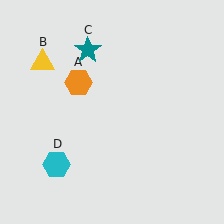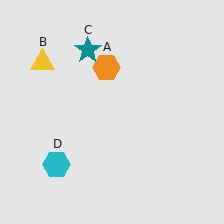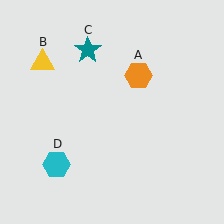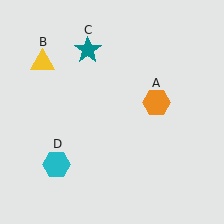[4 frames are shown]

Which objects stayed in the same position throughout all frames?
Yellow triangle (object B) and teal star (object C) and cyan hexagon (object D) remained stationary.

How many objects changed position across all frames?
1 object changed position: orange hexagon (object A).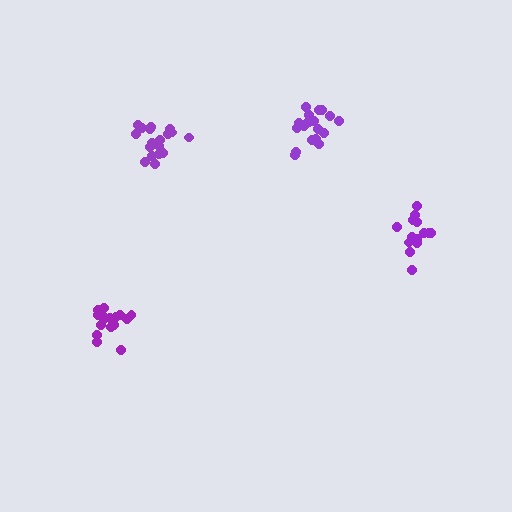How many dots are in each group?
Group 1: 20 dots, Group 2: 18 dots, Group 3: 15 dots, Group 4: 15 dots (68 total).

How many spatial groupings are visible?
There are 4 spatial groupings.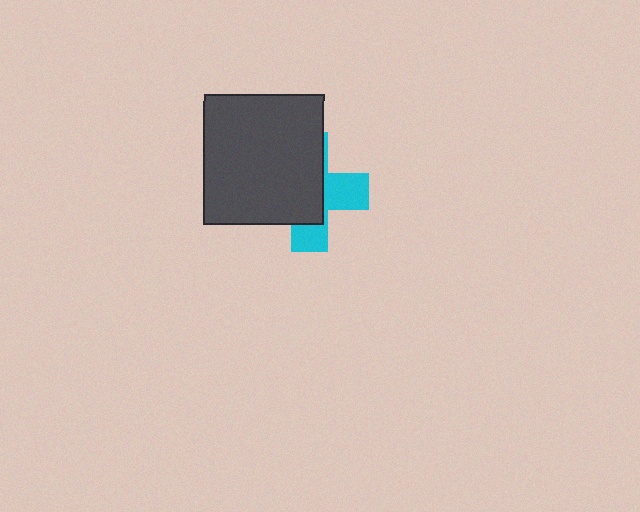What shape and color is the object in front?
The object in front is a dark gray rectangle.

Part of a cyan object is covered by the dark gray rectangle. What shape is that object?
It is a cross.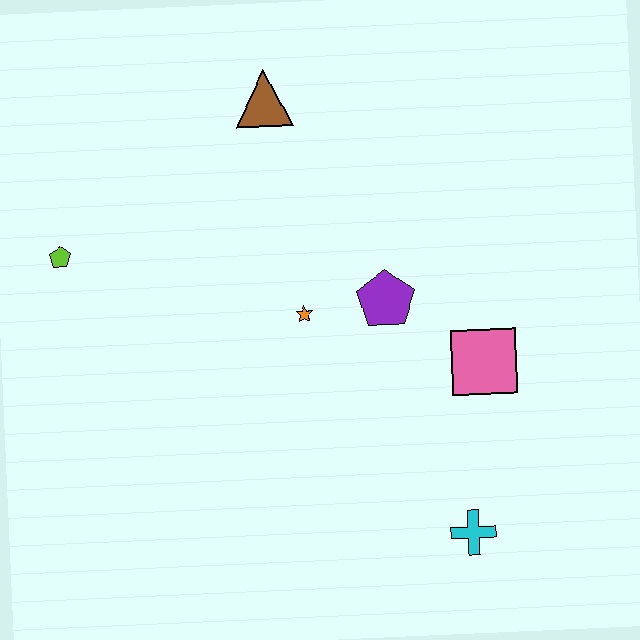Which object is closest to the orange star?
The purple pentagon is closest to the orange star.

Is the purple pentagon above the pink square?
Yes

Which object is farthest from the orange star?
The cyan cross is farthest from the orange star.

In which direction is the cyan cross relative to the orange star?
The cyan cross is below the orange star.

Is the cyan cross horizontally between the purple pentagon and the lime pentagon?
No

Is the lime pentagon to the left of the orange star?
Yes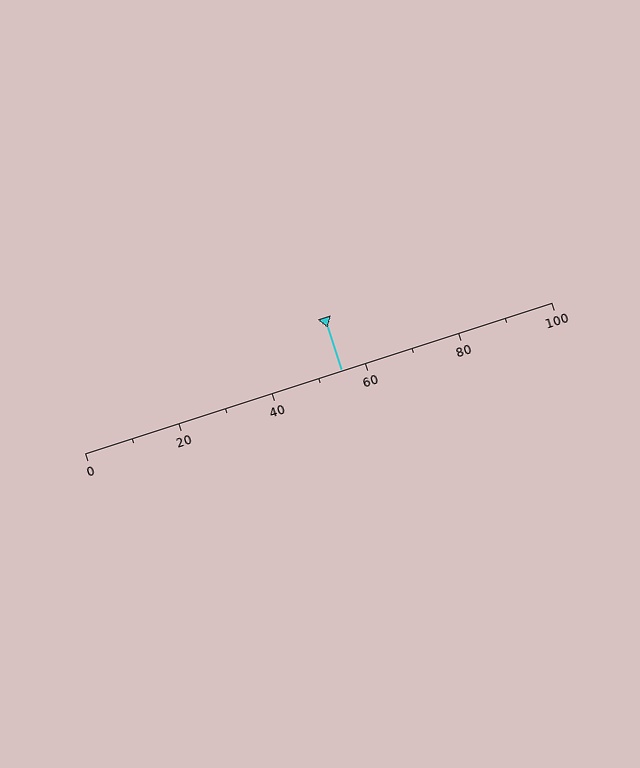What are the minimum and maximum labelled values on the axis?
The axis runs from 0 to 100.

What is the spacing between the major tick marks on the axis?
The major ticks are spaced 20 apart.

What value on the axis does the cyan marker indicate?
The marker indicates approximately 55.